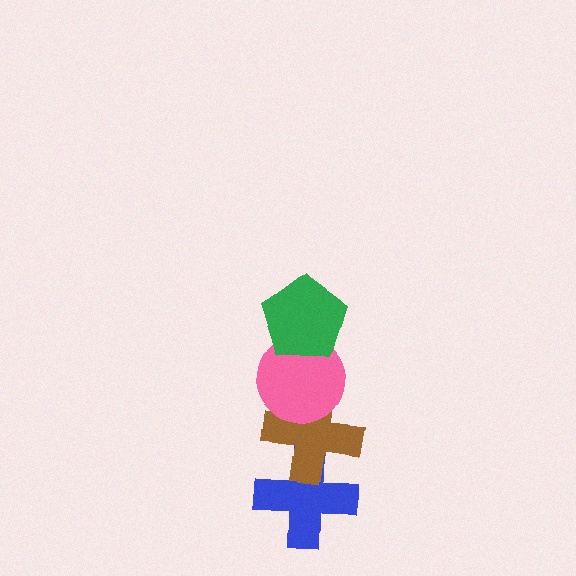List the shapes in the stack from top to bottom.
From top to bottom: the green pentagon, the pink circle, the brown cross, the blue cross.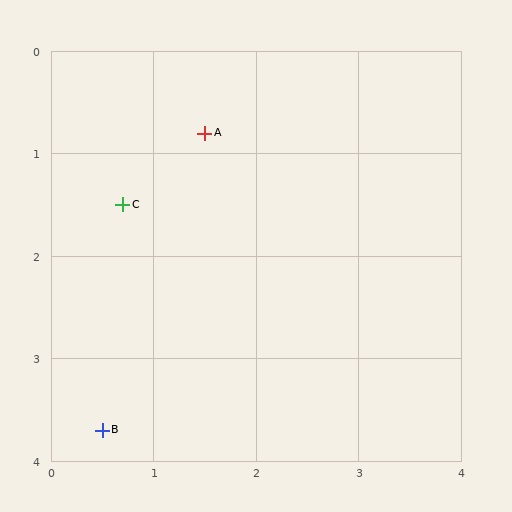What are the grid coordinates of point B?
Point B is at approximately (0.5, 3.7).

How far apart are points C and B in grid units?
Points C and B are about 2.2 grid units apart.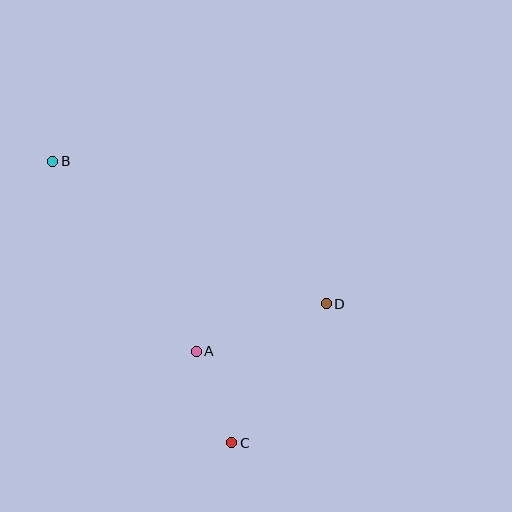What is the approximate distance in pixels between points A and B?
The distance between A and B is approximately 239 pixels.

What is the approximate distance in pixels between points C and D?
The distance between C and D is approximately 168 pixels.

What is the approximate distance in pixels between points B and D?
The distance between B and D is approximately 308 pixels.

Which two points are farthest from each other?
Points B and C are farthest from each other.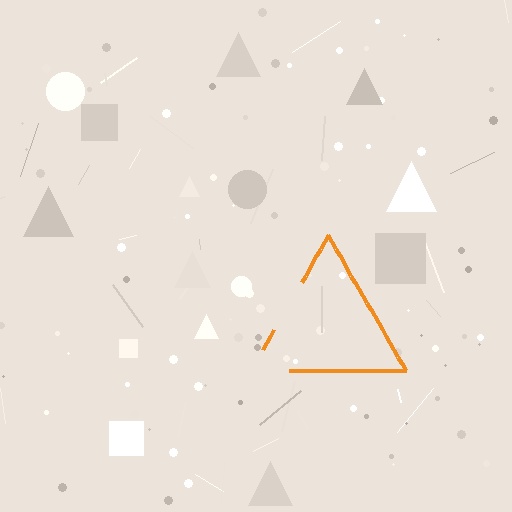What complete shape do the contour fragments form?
The contour fragments form a triangle.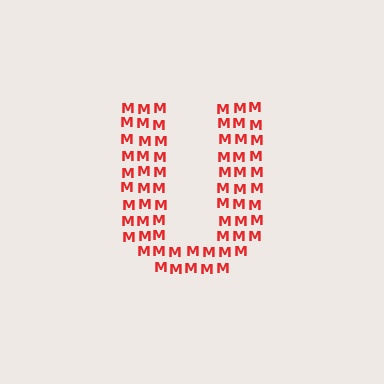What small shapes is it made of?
It is made of small letter M's.